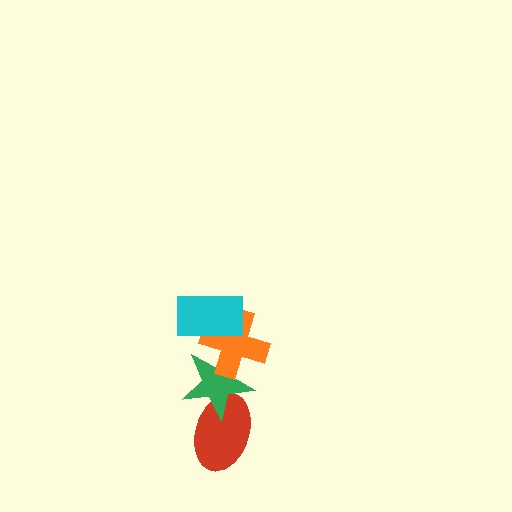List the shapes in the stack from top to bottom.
From top to bottom: the cyan rectangle, the orange cross, the green star, the red ellipse.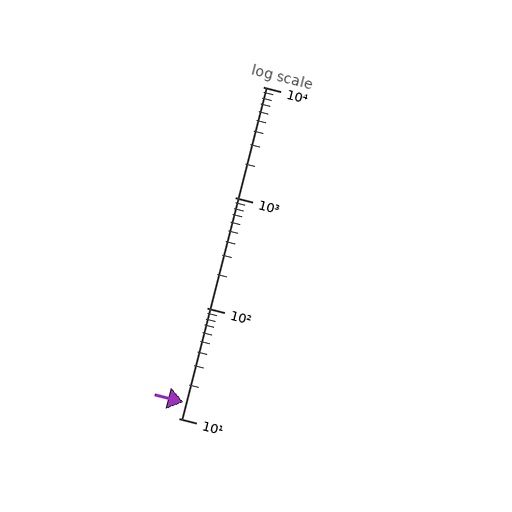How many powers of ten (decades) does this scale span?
The scale spans 3 decades, from 10 to 10000.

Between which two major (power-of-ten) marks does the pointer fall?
The pointer is between 10 and 100.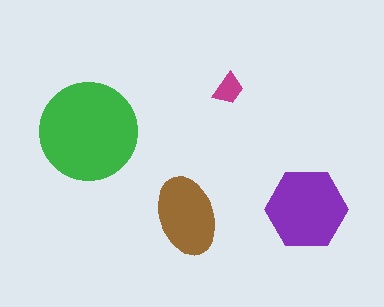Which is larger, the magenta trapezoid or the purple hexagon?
The purple hexagon.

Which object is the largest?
The green circle.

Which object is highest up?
The magenta trapezoid is topmost.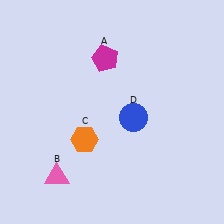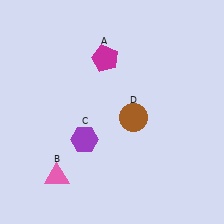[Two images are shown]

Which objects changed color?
C changed from orange to purple. D changed from blue to brown.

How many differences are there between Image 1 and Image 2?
There are 2 differences between the two images.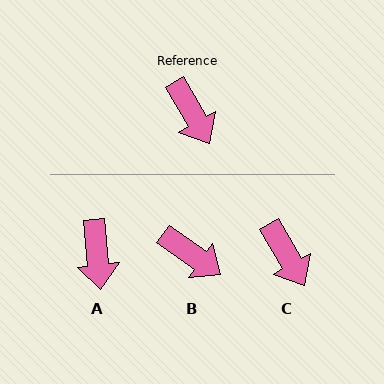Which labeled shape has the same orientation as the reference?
C.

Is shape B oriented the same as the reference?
No, it is off by about 25 degrees.